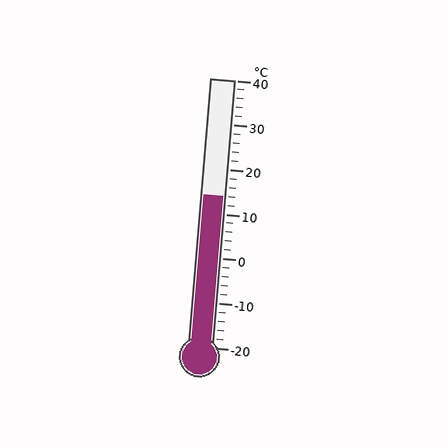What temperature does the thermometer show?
The thermometer shows approximately 14°C.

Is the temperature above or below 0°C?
The temperature is above 0°C.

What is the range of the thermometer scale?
The thermometer scale ranges from -20°C to 40°C.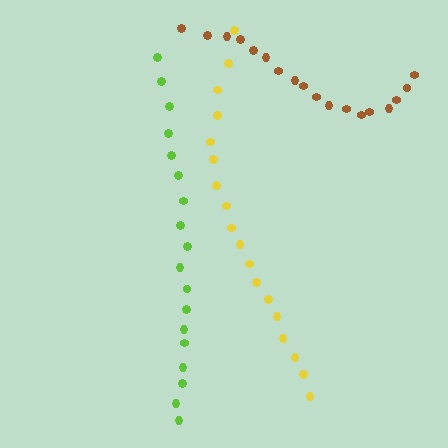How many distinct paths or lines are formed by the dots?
There are 3 distinct paths.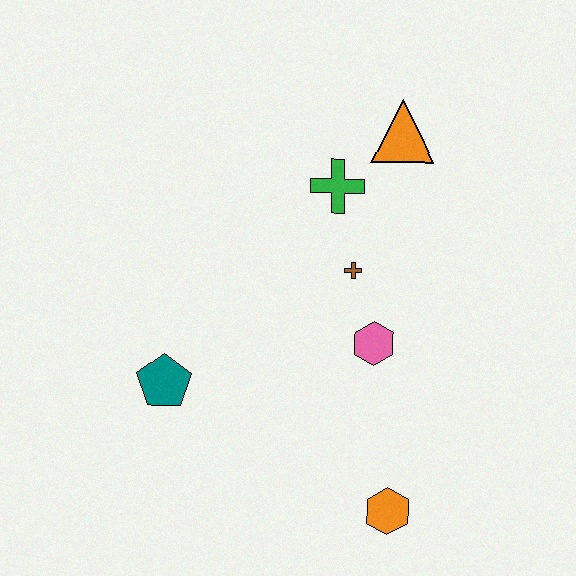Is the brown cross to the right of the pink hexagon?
No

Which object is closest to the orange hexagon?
The pink hexagon is closest to the orange hexagon.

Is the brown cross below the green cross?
Yes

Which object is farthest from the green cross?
The orange hexagon is farthest from the green cross.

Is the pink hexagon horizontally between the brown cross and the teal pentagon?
No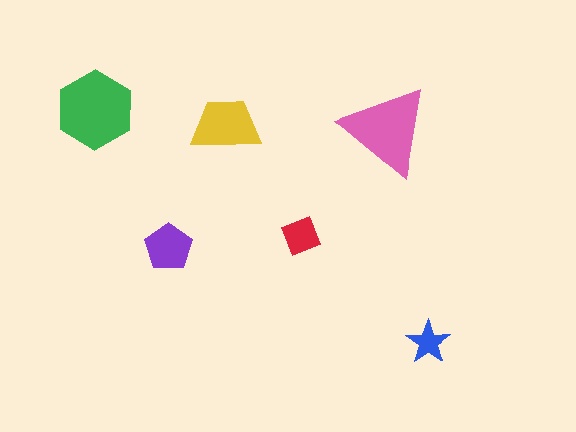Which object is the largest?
The green hexagon.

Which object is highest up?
The green hexagon is topmost.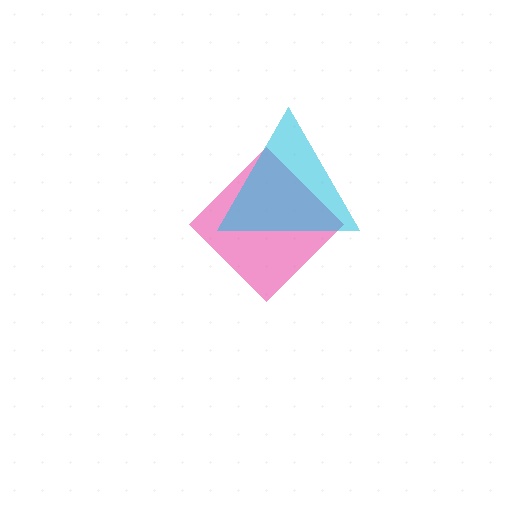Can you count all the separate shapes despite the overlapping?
Yes, there are 2 separate shapes.